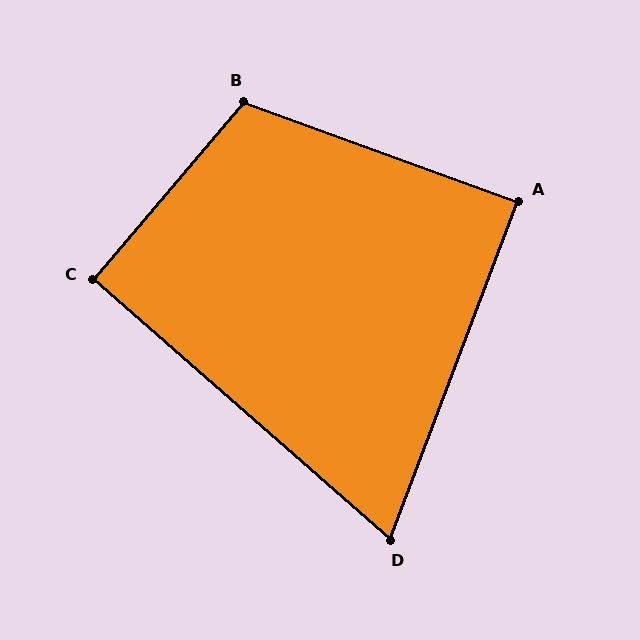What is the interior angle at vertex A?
Approximately 89 degrees (approximately right).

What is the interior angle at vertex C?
Approximately 91 degrees (approximately right).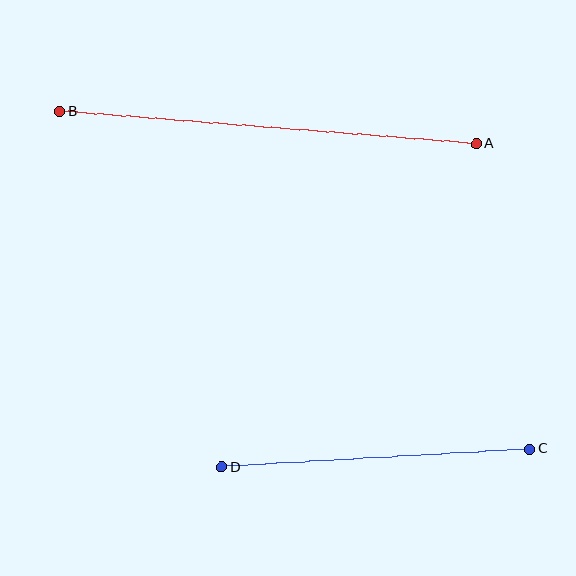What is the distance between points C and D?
The distance is approximately 308 pixels.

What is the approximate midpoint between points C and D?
The midpoint is at approximately (376, 458) pixels.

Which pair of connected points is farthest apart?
Points A and B are farthest apart.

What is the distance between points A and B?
The distance is approximately 418 pixels.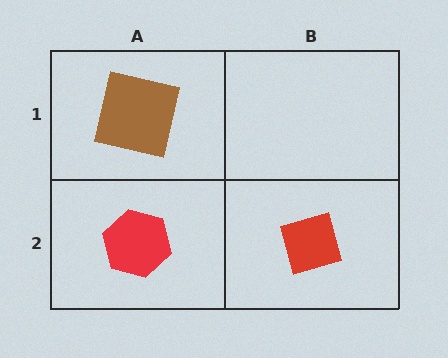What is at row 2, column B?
A red diamond.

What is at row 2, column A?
A red hexagon.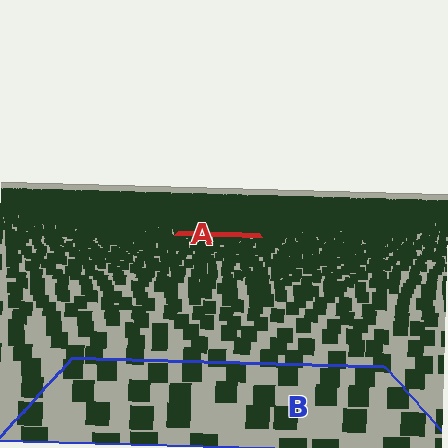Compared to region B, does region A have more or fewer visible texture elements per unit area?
Region A has more texture elements per unit area — they are packed more densely because it is farther away.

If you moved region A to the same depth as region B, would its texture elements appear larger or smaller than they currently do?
They would appear larger. At a closer depth, the same texture elements are projected at a bigger on-screen size.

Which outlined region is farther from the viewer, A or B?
Region A is farther from the viewer — the texture elements inside it appear smaller and more densely packed.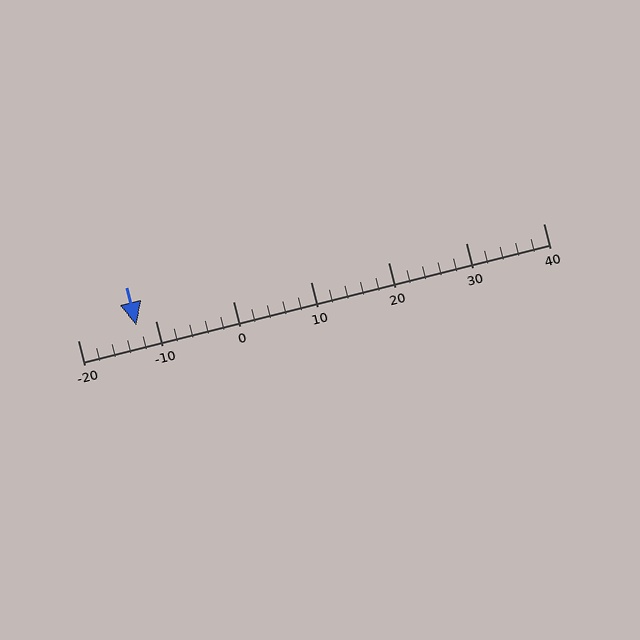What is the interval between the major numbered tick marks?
The major tick marks are spaced 10 units apart.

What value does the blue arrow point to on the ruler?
The blue arrow points to approximately -12.